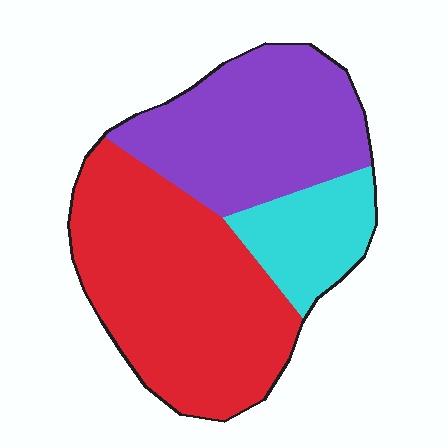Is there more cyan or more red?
Red.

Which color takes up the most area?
Red, at roughly 50%.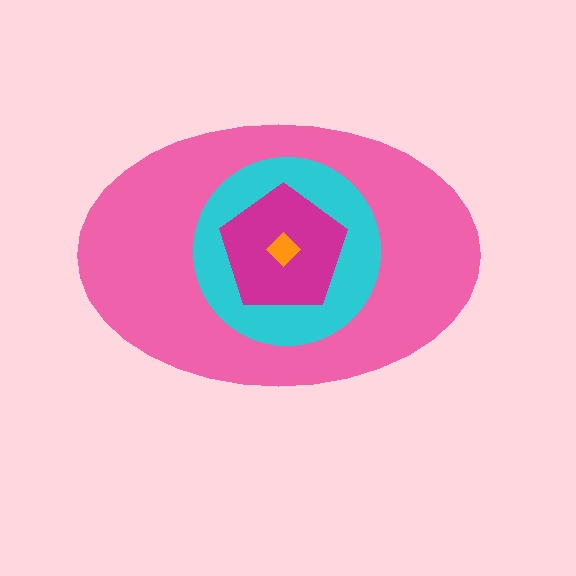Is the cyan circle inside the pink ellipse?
Yes.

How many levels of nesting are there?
4.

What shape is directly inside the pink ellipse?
The cyan circle.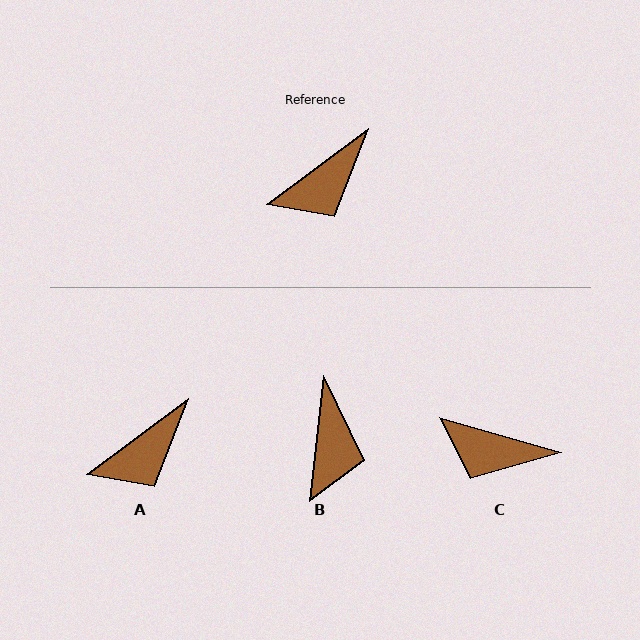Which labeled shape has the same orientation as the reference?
A.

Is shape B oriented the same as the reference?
No, it is off by about 47 degrees.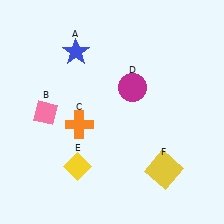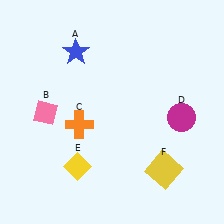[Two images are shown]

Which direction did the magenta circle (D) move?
The magenta circle (D) moved right.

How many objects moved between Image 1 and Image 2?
1 object moved between the two images.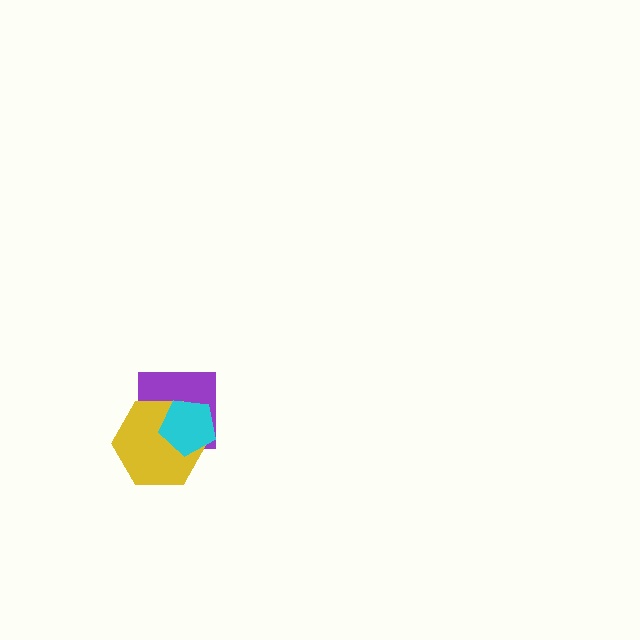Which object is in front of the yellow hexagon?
The cyan pentagon is in front of the yellow hexagon.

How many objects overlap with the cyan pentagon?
2 objects overlap with the cyan pentagon.